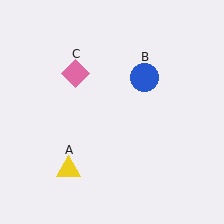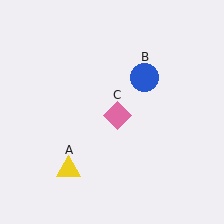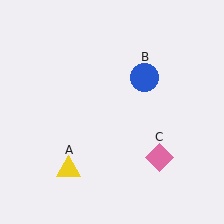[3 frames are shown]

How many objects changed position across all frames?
1 object changed position: pink diamond (object C).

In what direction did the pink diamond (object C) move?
The pink diamond (object C) moved down and to the right.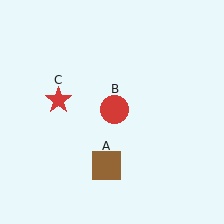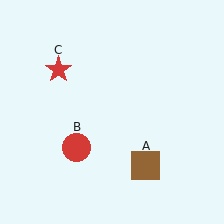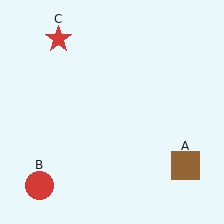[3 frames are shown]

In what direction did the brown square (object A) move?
The brown square (object A) moved right.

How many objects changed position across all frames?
3 objects changed position: brown square (object A), red circle (object B), red star (object C).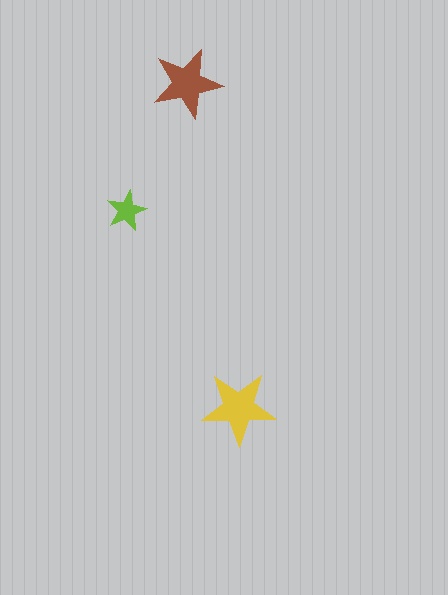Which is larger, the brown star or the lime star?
The brown one.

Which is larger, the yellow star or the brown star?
The yellow one.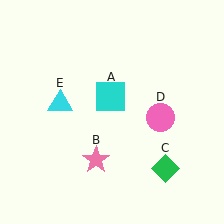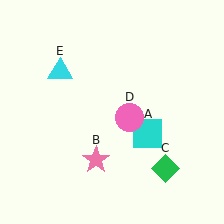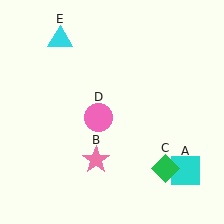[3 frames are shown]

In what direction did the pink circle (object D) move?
The pink circle (object D) moved left.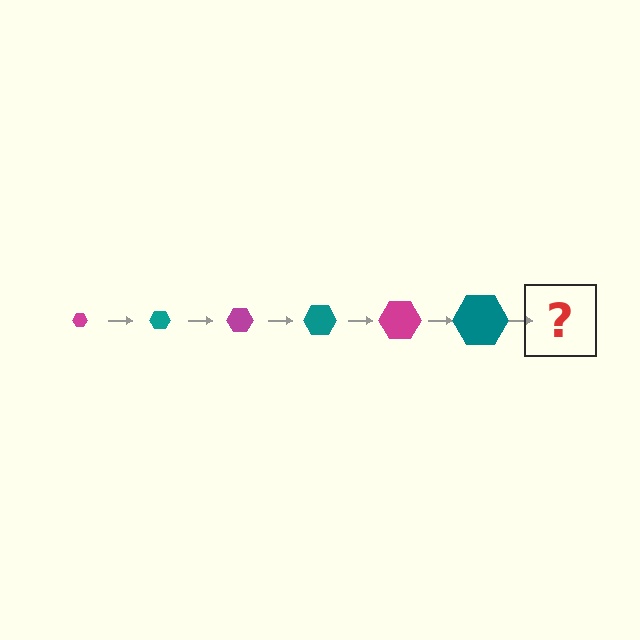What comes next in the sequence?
The next element should be a magenta hexagon, larger than the previous one.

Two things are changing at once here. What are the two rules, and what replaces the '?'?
The two rules are that the hexagon grows larger each step and the color cycles through magenta and teal. The '?' should be a magenta hexagon, larger than the previous one.